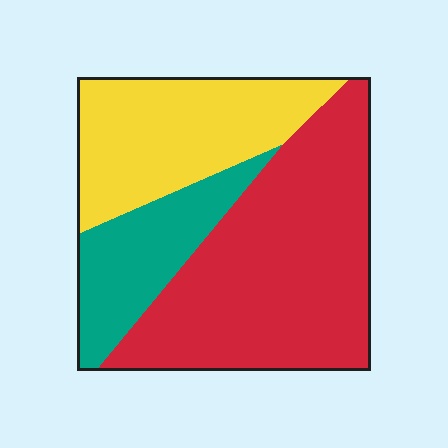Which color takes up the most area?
Red, at roughly 50%.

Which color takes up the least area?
Teal, at roughly 20%.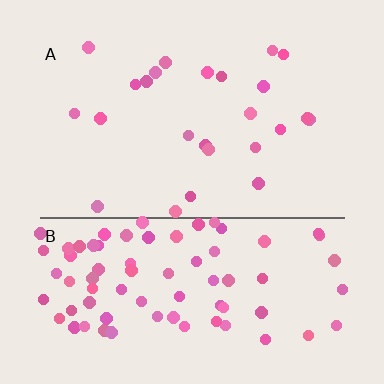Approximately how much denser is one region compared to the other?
Approximately 3.3× — region B over region A.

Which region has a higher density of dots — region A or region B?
B (the bottom).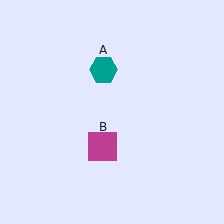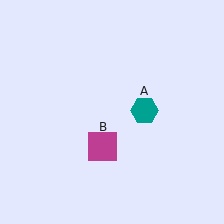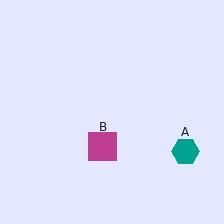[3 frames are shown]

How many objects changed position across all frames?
1 object changed position: teal hexagon (object A).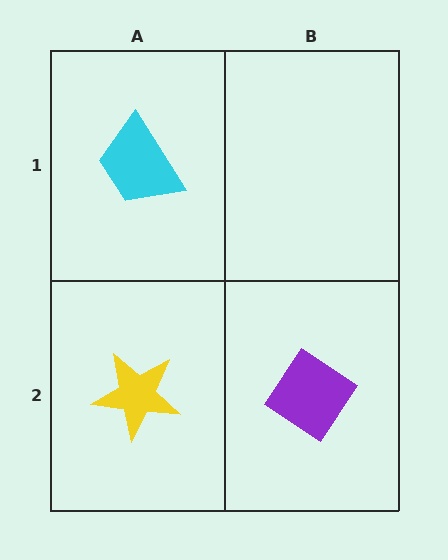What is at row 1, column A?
A cyan trapezoid.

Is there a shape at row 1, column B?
No, that cell is empty.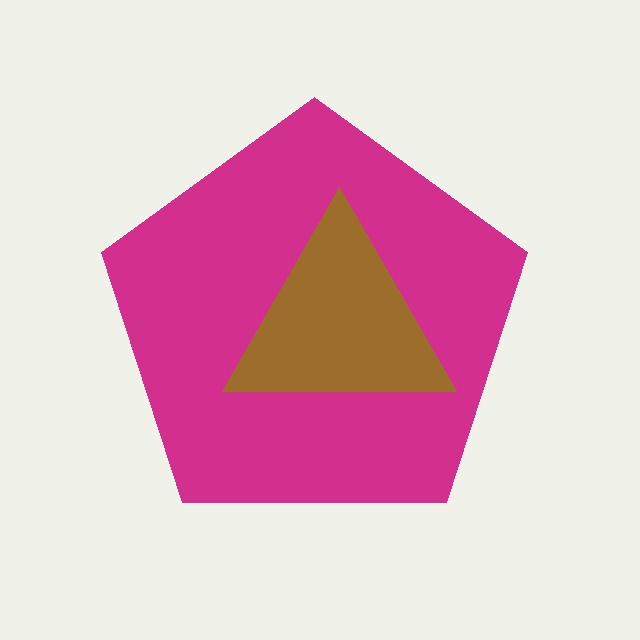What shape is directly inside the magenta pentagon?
The brown triangle.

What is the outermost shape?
The magenta pentagon.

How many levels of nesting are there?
2.